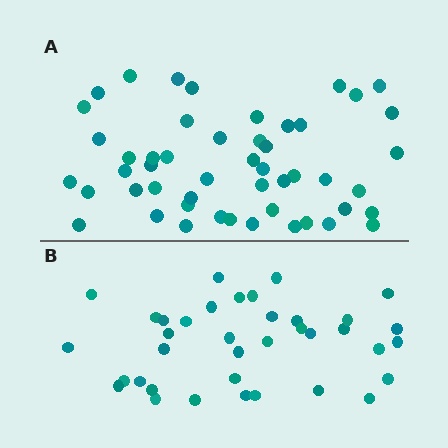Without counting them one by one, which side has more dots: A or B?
Region A (the top region) has more dots.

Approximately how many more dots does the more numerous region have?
Region A has approximately 15 more dots than region B.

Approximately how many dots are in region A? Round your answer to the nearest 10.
About 50 dots.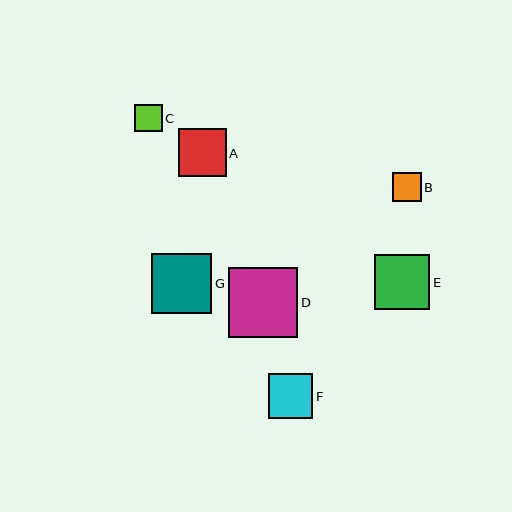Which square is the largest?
Square D is the largest with a size of approximately 70 pixels.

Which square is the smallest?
Square C is the smallest with a size of approximately 28 pixels.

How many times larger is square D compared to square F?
Square D is approximately 1.6 times the size of square F.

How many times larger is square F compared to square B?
Square F is approximately 1.5 times the size of square B.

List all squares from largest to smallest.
From largest to smallest: D, G, E, A, F, B, C.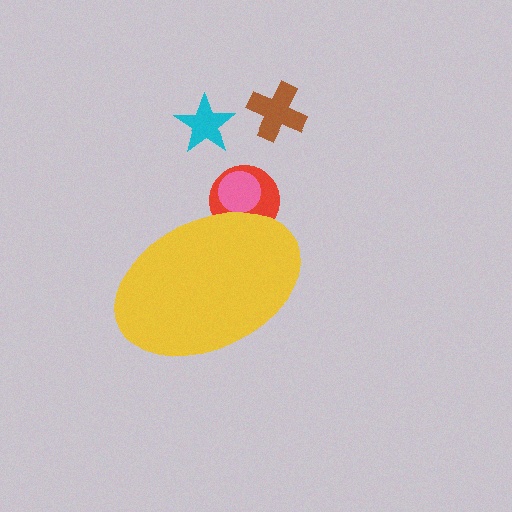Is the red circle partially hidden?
Yes, the red circle is partially hidden behind the yellow ellipse.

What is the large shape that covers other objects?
A yellow ellipse.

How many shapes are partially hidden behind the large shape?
2 shapes are partially hidden.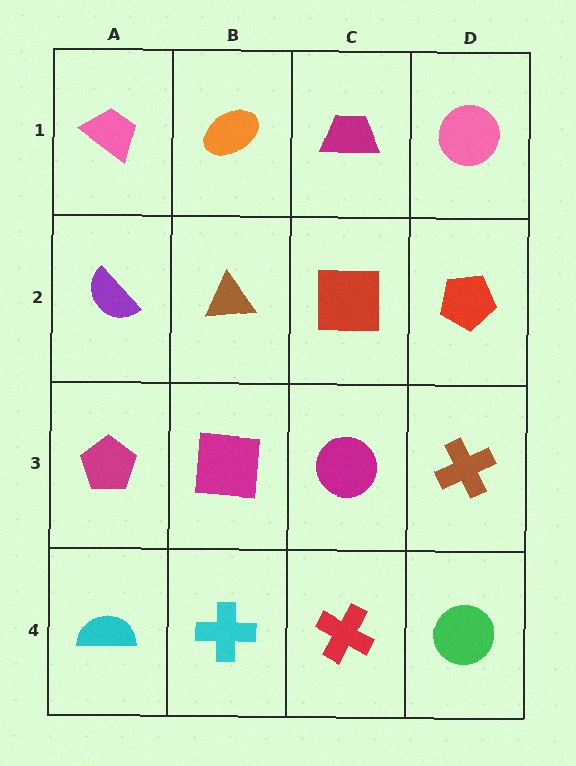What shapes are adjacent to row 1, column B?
A brown triangle (row 2, column B), a pink trapezoid (row 1, column A), a magenta trapezoid (row 1, column C).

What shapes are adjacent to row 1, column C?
A red square (row 2, column C), an orange ellipse (row 1, column B), a pink circle (row 1, column D).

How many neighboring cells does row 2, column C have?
4.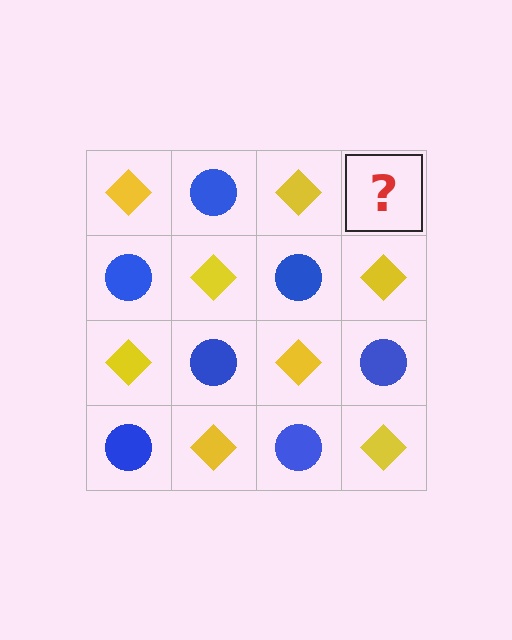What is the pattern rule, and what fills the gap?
The rule is that it alternates yellow diamond and blue circle in a checkerboard pattern. The gap should be filled with a blue circle.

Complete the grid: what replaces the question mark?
The question mark should be replaced with a blue circle.